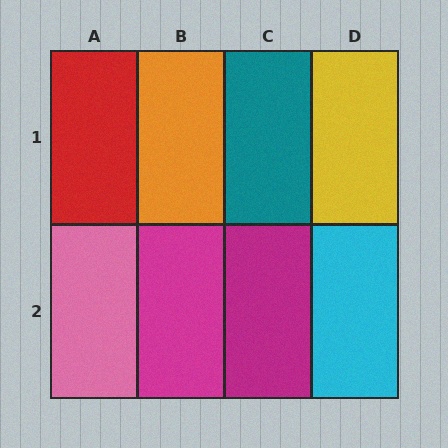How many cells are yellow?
1 cell is yellow.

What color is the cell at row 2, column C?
Magenta.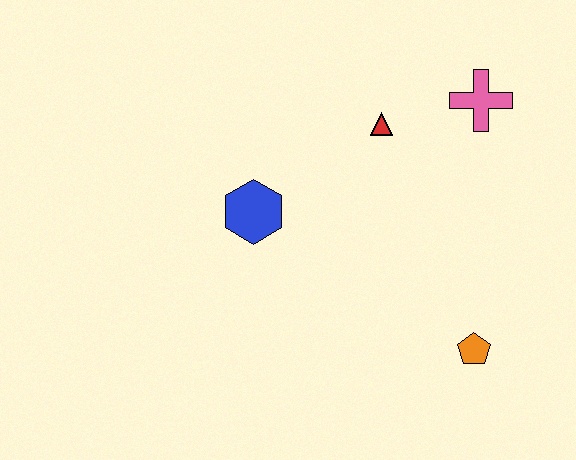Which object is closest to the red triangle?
The pink cross is closest to the red triangle.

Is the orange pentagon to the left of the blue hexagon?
No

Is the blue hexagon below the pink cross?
Yes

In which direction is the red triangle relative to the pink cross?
The red triangle is to the left of the pink cross.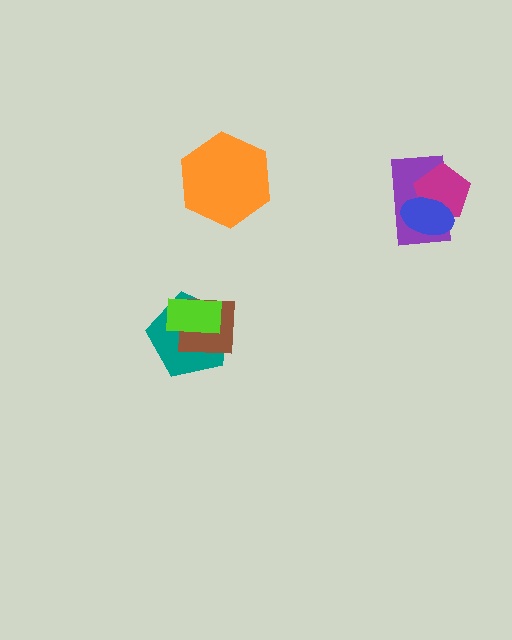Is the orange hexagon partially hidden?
No, no other shape covers it.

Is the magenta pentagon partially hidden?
Yes, it is partially covered by another shape.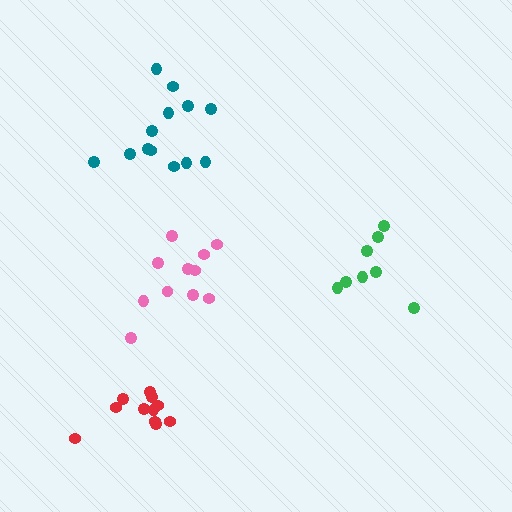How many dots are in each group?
Group 1: 13 dots, Group 2: 11 dots, Group 3: 11 dots, Group 4: 8 dots (43 total).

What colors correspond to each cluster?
The clusters are colored: teal, pink, red, green.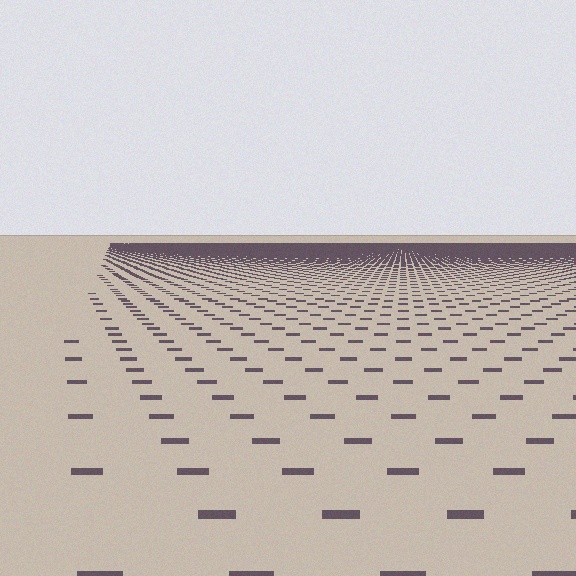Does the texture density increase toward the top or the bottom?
Density increases toward the top.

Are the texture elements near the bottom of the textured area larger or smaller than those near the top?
Larger. Near the bottom, elements are closer to the viewer and appear at a bigger on-screen size.